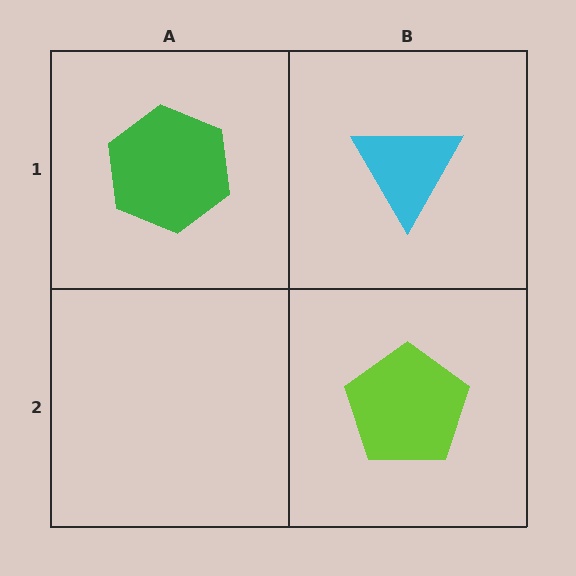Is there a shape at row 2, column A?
No, that cell is empty.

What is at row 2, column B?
A lime pentagon.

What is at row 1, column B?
A cyan triangle.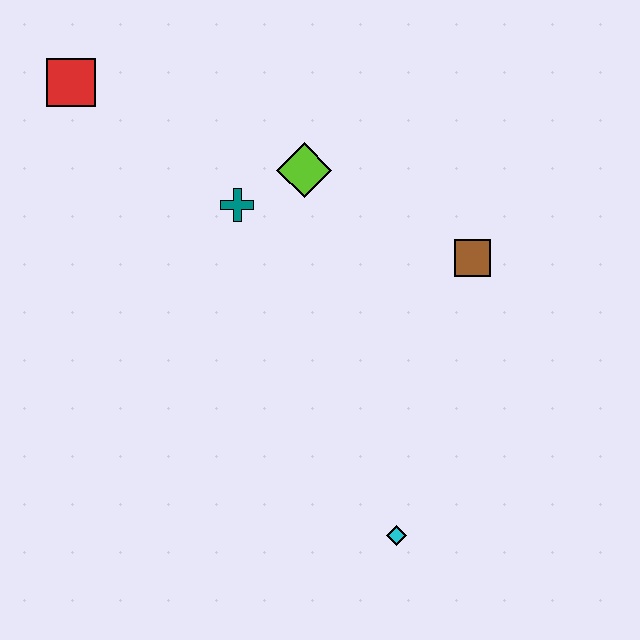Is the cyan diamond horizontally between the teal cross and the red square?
No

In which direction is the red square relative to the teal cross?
The red square is to the left of the teal cross.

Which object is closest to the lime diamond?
The teal cross is closest to the lime diamond.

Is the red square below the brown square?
No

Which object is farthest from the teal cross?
The cyan diamond is farthest from the teal cross.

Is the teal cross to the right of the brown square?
No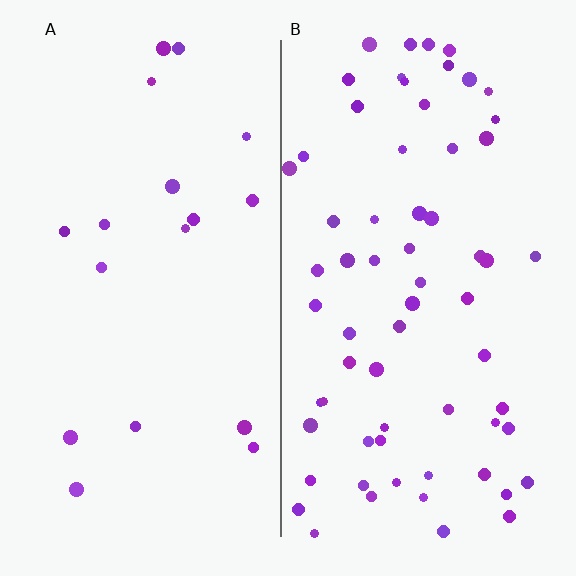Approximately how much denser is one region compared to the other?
Approximately 3.6× — region B over region A.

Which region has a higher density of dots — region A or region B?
B (the right).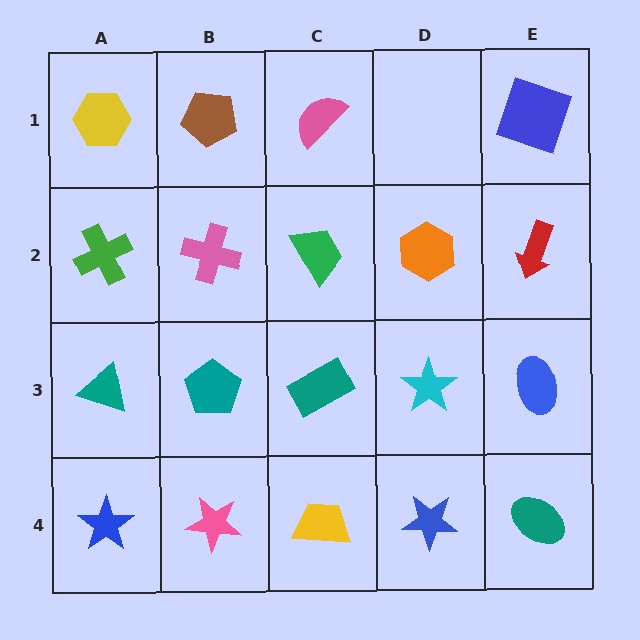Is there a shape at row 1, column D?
No, that cell is empty.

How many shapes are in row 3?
5 shapes.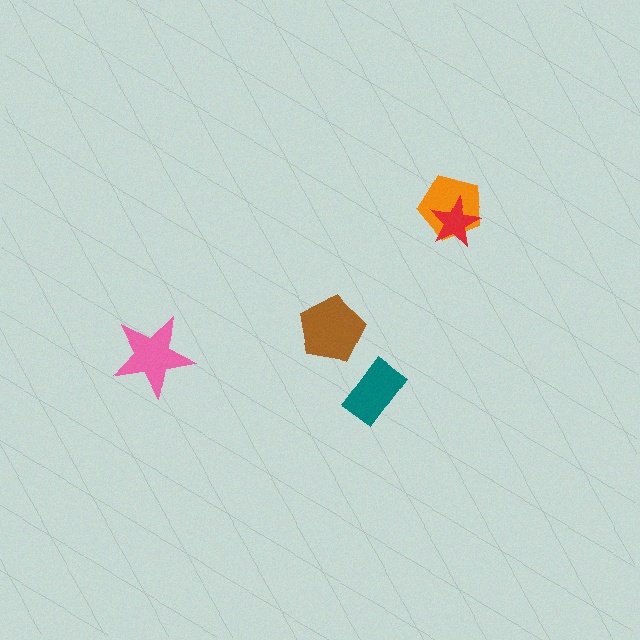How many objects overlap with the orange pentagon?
1 object overlaps with the orange pentagon.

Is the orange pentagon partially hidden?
Yes, it is partially covered by another shape.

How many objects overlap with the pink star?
0 objects overlap with the pink star.